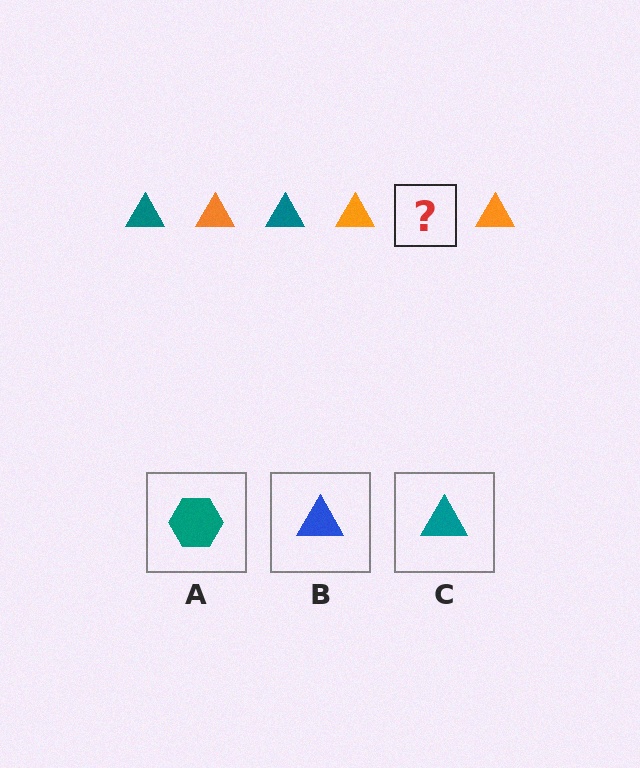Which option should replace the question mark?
Option C.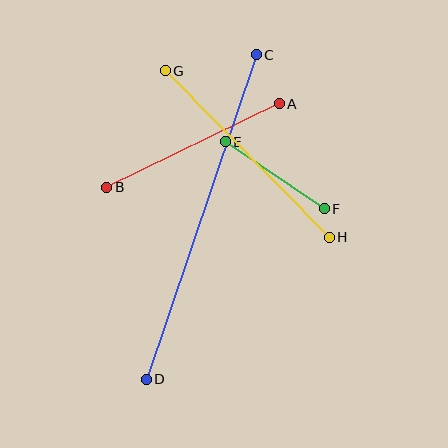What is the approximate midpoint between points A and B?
The midpoint is at approximately (193, 146) pixels.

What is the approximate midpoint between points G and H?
The midpoint is at approximately (247, 154) pixels.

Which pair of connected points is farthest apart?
Points C and D are farthest apart.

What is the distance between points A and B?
The distance is approximately 192 pixels.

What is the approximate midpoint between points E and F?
The midpoint is at approximately (275, 175) pixels.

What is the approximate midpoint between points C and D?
The midpoint is at approximately (201, 217) pixels.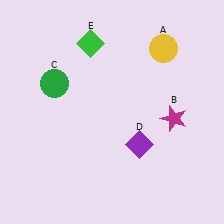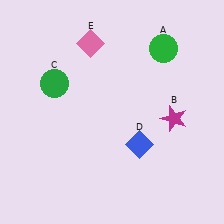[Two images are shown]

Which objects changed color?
A changed from yellow to green. D changed from purple to blue. E changed from green to pink.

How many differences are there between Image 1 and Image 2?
There are 3 differences between the two images.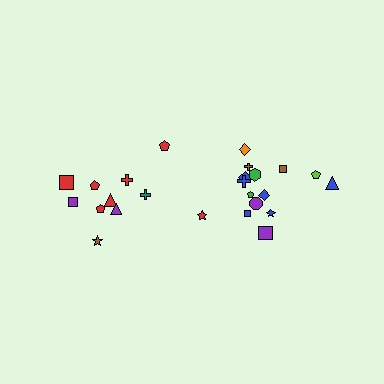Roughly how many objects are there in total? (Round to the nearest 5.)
Roughly 25 objects in total.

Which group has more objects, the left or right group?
The right group.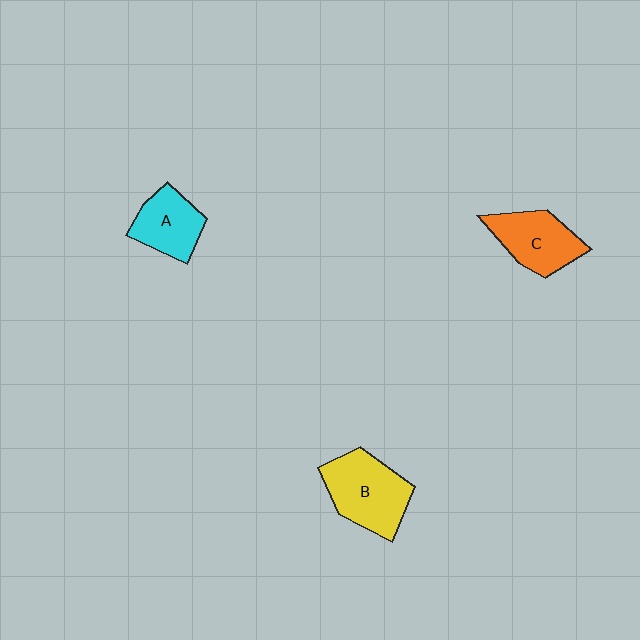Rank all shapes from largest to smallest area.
From largest to smallest: B (yellow), C (orange), A (cyan).